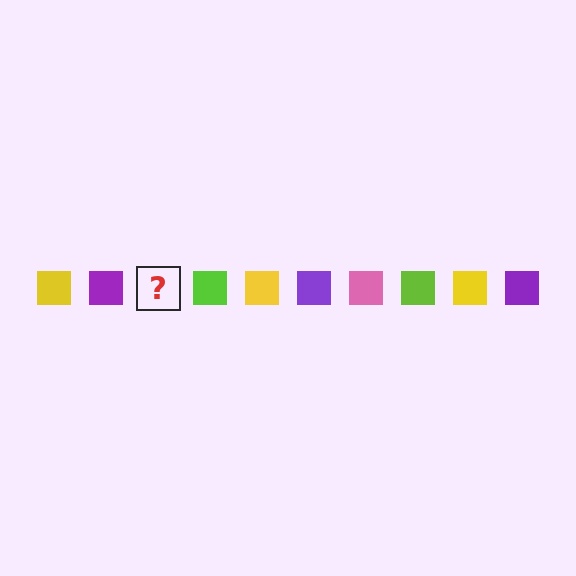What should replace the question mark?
The question mark should be replaced with a pink square.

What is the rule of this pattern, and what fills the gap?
The rule is that the pattern cycles through yellow, purple, pink, lime squares. The gap should be filled with a pink square.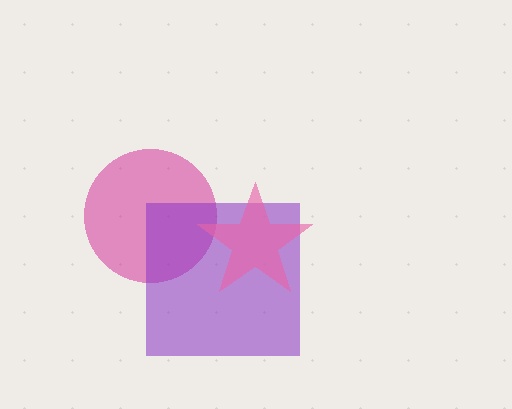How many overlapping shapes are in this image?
There are 3 overlapping shapes in the image.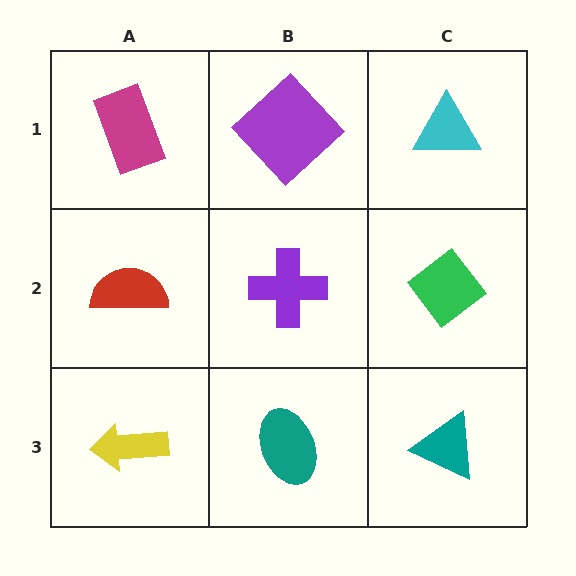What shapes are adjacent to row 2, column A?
A magenta rectangle (row 1, column A), a yellow arrow (row 3, column A), a purple cross (row 2, column B).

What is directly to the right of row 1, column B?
A cyan triangle.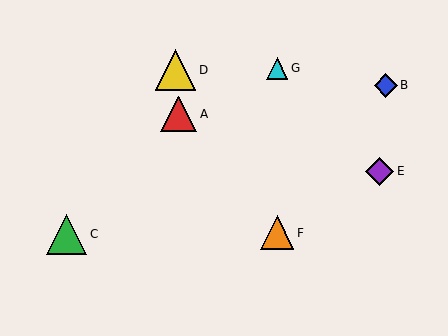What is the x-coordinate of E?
Object E is at x≈380.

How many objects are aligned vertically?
2 objects (F, G) are aligned vertically.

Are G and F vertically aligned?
Yes, both are at x≈277.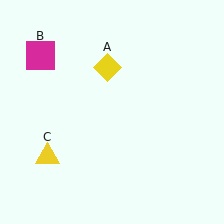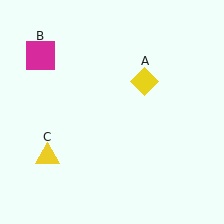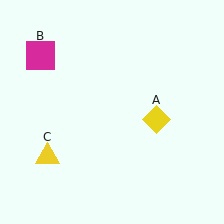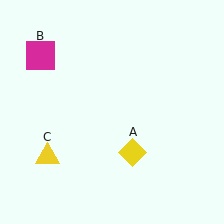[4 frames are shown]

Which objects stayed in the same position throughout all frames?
Magenta square (object B) and yellow triangle (object C) remained stationary.